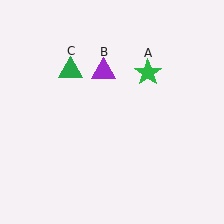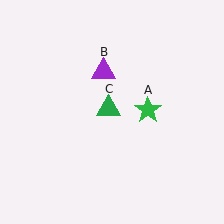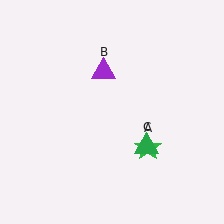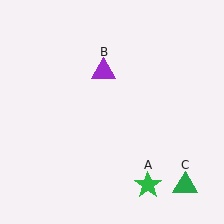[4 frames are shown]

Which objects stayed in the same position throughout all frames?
Purple triangle (object B) remained stationary.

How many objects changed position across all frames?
2 objects changed position: green star (object A), green triangle (object C).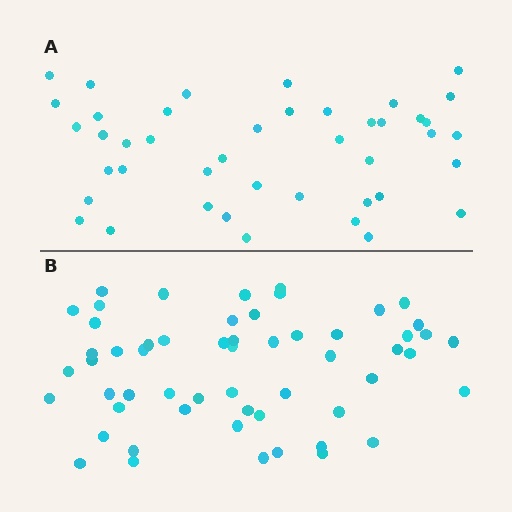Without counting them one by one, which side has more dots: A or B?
Region B (the bottom region) has more dots.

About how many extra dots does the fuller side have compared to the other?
Region B has approximately 15 more dots than region A.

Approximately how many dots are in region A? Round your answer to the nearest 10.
About 40 dots. (The exact count is 43, which rounds to 40.)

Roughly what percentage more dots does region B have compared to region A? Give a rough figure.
About 30% more.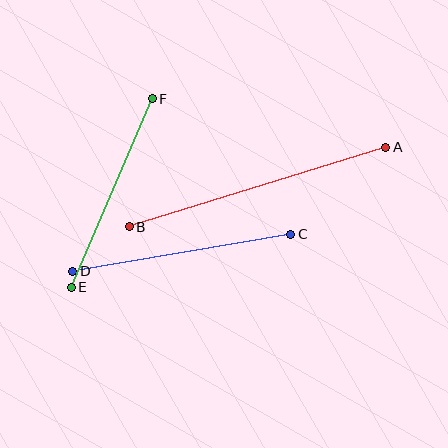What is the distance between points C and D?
The distance is approximately 221 pixels.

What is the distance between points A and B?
The distance is approximately 269 pixels.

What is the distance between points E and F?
The distance is approximately 205 pixels.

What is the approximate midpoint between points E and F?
The midpoint is at approximately (112, 193) pixels.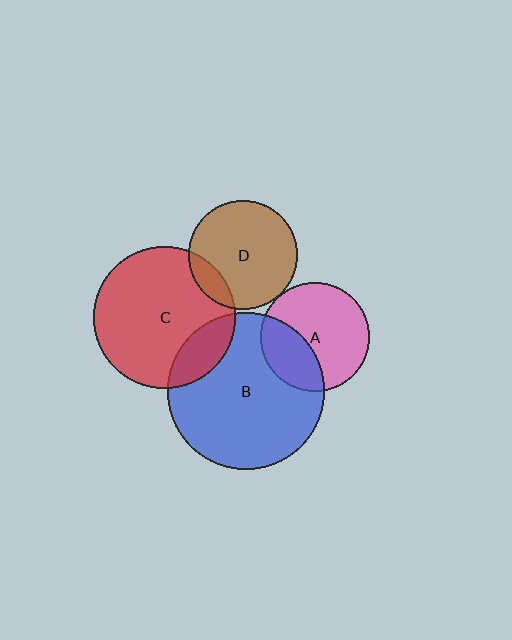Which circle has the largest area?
Circle B (blue).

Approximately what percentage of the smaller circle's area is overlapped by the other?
Approximately 15%.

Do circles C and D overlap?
Yes.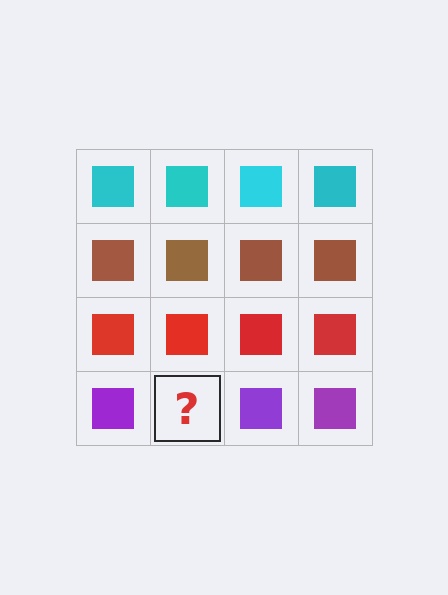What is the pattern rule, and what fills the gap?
The rule is that each row has a consistent color. The gap should be filled with a purple square.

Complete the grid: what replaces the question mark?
The question mark should be replaced with a purple square.